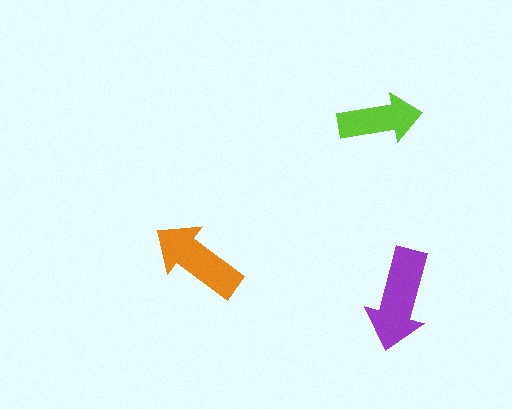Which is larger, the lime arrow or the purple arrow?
The purple one.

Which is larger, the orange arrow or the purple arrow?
The purple one.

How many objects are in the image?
There are 3 objects in the image.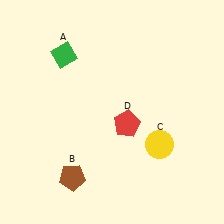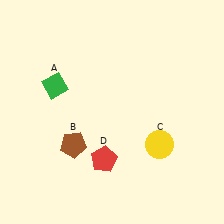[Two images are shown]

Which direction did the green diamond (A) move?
The green diamond (A) moved down.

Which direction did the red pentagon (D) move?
The red pentagon (D) moved down.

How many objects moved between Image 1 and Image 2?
3 objects moved between the two images.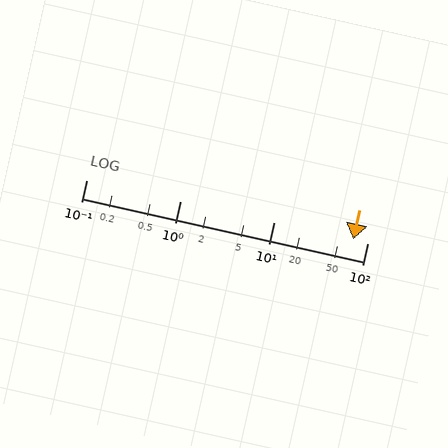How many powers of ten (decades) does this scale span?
The scale spans 3 decades, from 0.1 to 100.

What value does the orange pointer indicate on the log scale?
The pointer indicates approximately 70.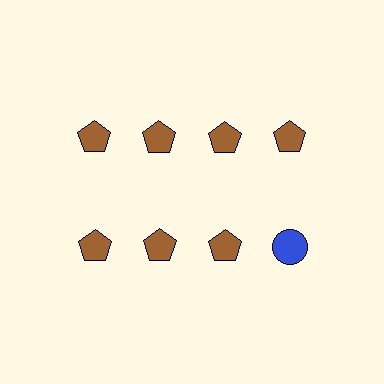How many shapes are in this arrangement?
There are 8 shapes arranged in a grid pattern.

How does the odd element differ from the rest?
It differs in both color (blue instead of brown) and shape (circle instead of pentagon).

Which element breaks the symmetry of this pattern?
The blue circle in the second row, second from right column breaks the symmetry. All other shapes are brown pentagons.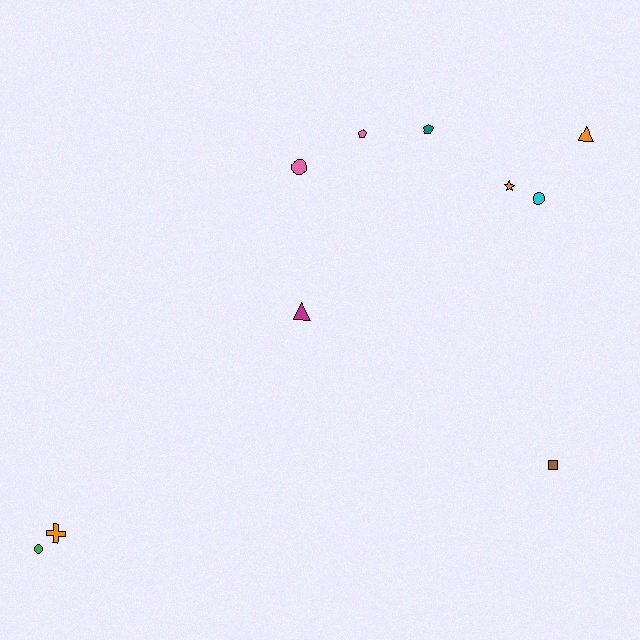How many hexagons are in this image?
There are no hexagons.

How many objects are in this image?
There are 10 objects.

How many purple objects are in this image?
There are no purple objects.